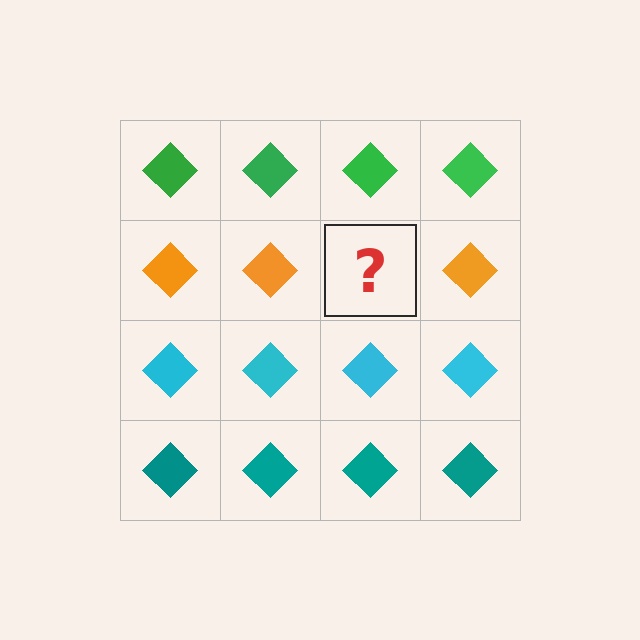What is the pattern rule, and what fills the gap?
The rule is that each row has a consistent color. The gap should be filled with an orange diamond.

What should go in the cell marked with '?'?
The missing cell should contain an orange diamond.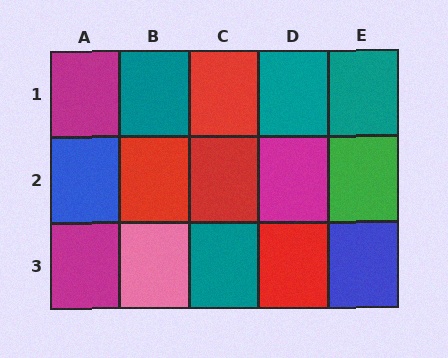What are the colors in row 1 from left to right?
Magenta, teal, red, teal, teal.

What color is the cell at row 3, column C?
Teal.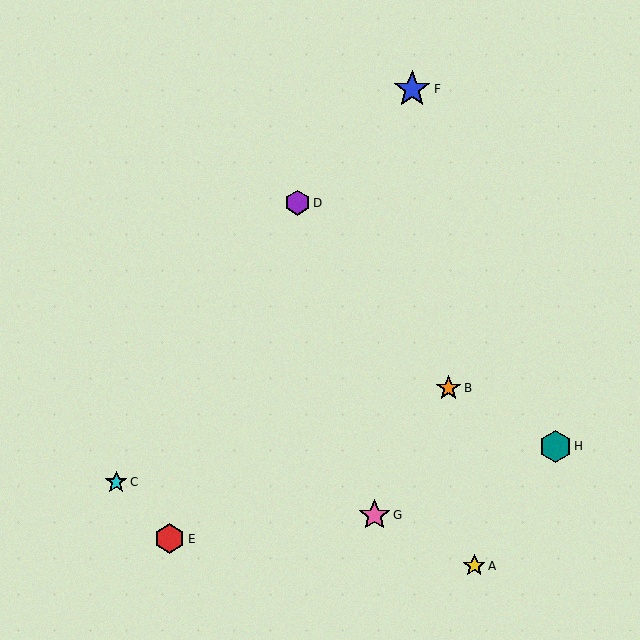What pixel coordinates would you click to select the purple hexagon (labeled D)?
Click at (297, 203) to select the purple hexagon D.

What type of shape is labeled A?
Shape A is a yellow star.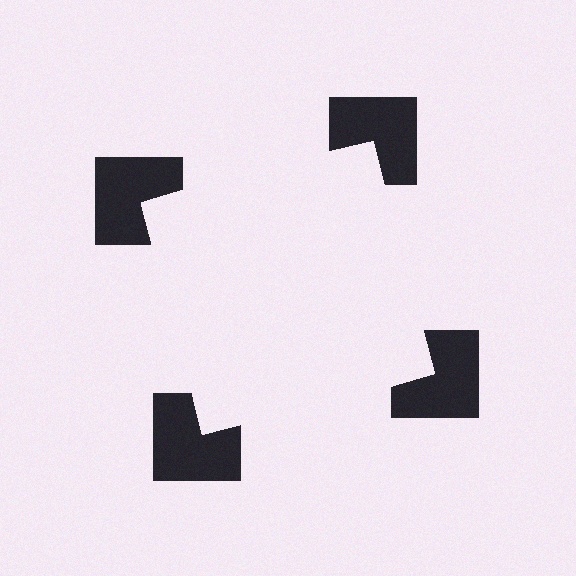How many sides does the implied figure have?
4 sides.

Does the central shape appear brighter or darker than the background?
It typically appears slightly brighter than the background, even though no actual brightness change is drawn.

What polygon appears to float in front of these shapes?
An illusory square — its edges are inferred from the aligned wedge cuts in the notched squares, not physically drawn.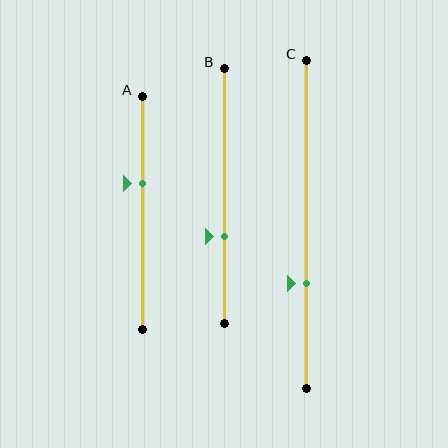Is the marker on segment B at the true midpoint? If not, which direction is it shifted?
No, the marker on segment B is shifted downward by about 16% of the segment length.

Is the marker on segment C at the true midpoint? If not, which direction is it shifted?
No, the marker on segment C is shifted downward by about 18% of the segment length.